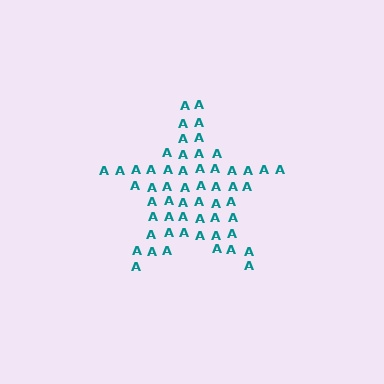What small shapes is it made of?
It is made of small letter A's.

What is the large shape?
The large shape is a star.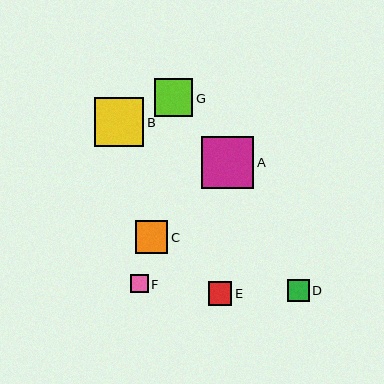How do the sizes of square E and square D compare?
Square E and square D are approximately the same size.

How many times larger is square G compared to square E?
Square G is approximately 1.6 times the size of square E.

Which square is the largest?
Square A is the largest with a size of approximately 52 pixels.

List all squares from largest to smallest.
From largest to smallest: A, B, G, C, E, D, F.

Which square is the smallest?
Square F is the smallest with a size of approximately 18 pixels.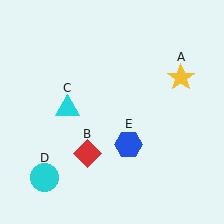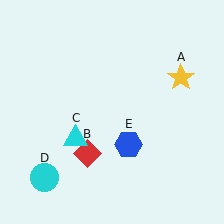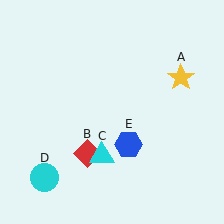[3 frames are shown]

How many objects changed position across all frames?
1 object changed position: cyan triangle (object C).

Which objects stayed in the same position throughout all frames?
Yellow star (object A) and red diamond (object B) and cyan circle (object D) and blue hexagon (object E) remained stationary.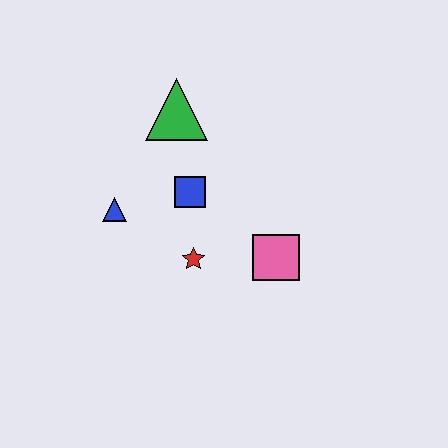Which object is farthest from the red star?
The green triangle is farthest from the red star.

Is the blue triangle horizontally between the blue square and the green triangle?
No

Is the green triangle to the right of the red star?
No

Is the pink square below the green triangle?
Yes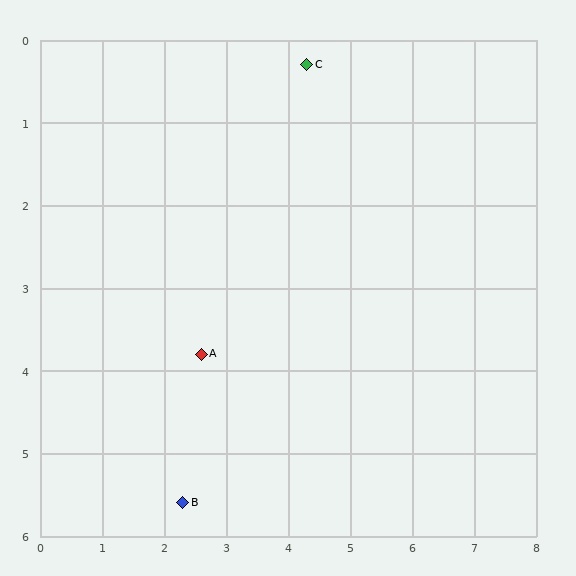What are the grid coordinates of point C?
Point C is at approximately (4.3, 0.3).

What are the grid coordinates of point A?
Point A is at approximately (2.6, 3.8).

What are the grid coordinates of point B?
Point B is at approximately (2.3, 5.6).